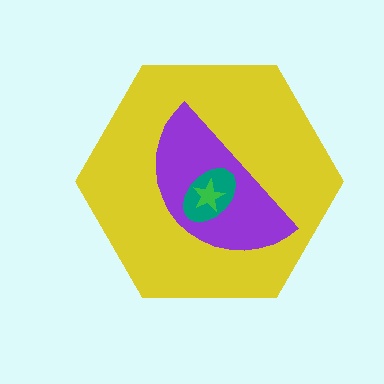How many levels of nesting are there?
4.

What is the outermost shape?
The yellow hexagon.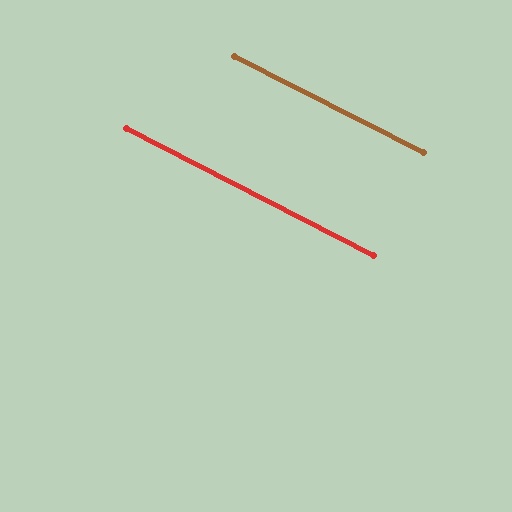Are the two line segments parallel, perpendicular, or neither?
Parallel — their directions differ by only 0.2°.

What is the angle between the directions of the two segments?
Approximately 0 degrees.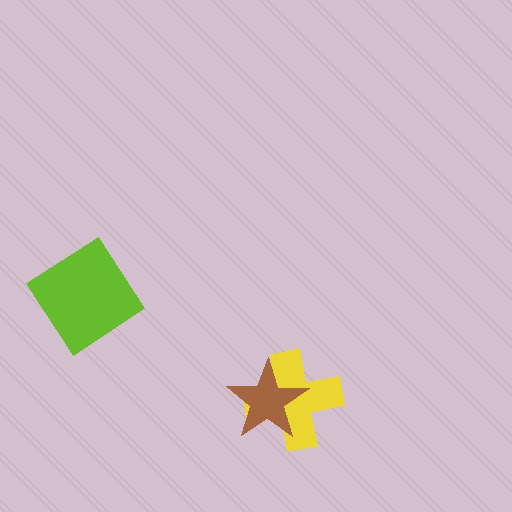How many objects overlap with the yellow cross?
1 object overlaps with the yellow cross.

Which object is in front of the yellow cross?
The brown star is in front of the yellow cross.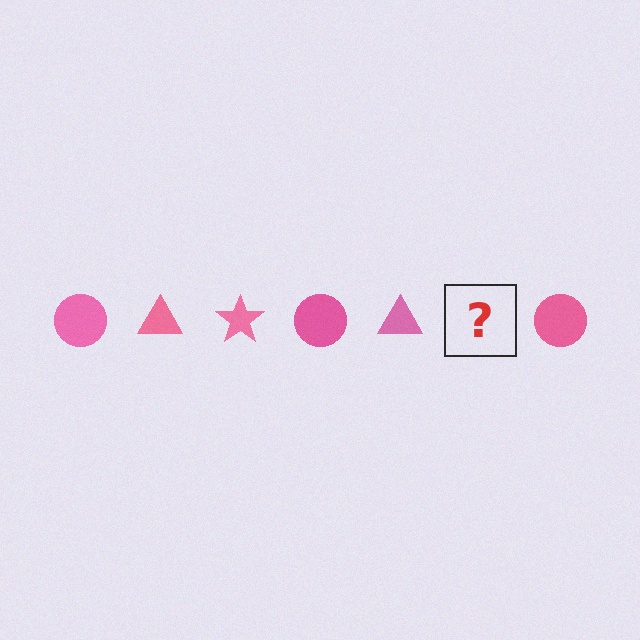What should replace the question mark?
The question mark should be replaced with a pink star.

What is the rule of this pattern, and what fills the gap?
The rule is that the pattern cycles through circle, triangle, star shapes in pink. The gap should be filled with a pink star.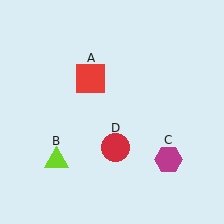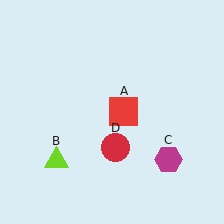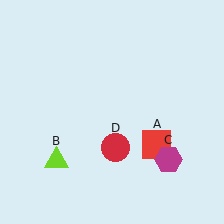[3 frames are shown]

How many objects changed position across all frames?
1 object changed position: red square (object A).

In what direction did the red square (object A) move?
The red square (object A) moved down and to the right.